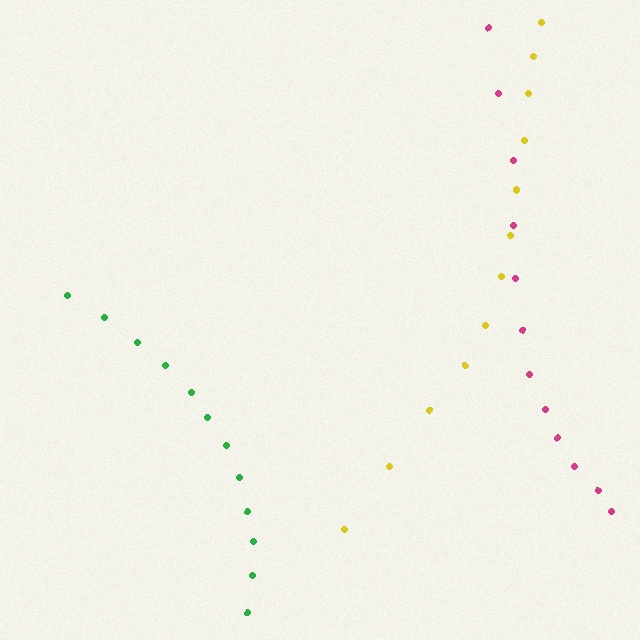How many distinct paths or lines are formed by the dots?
There are 3 distinct paths.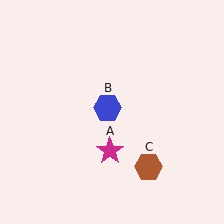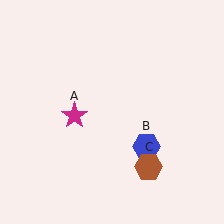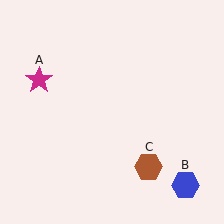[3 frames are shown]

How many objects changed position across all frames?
2 objects changed position: magenta star (object A), blue hexagon (object B).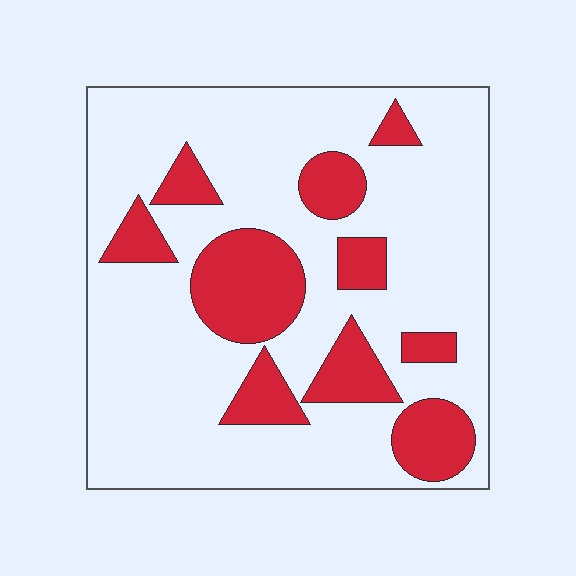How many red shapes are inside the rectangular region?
10.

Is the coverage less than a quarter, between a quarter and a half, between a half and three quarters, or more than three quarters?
Less than a quarter.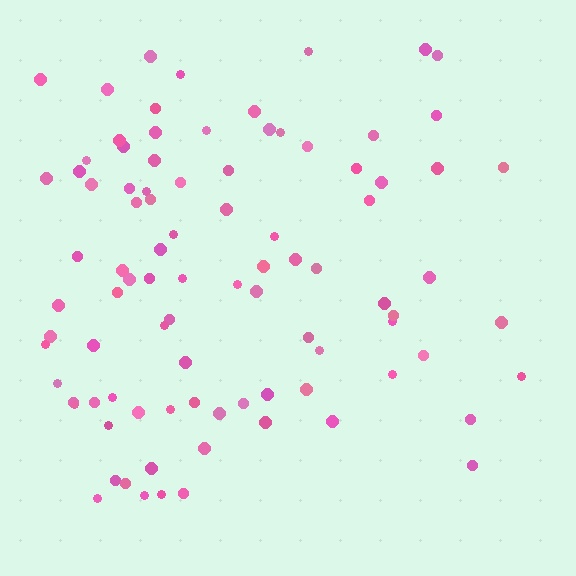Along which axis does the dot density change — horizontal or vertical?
Horizontal.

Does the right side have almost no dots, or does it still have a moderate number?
Still a moderate number, just noticeably fewer than the left.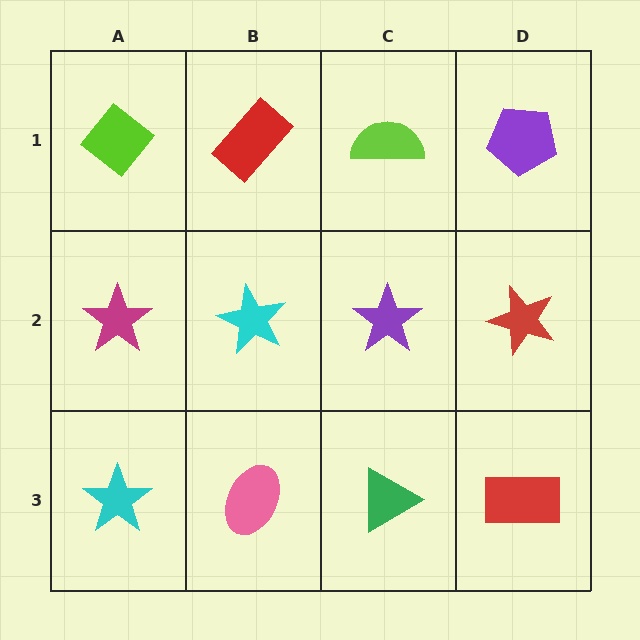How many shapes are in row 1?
4 shapes.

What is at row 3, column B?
A pink ellipse.